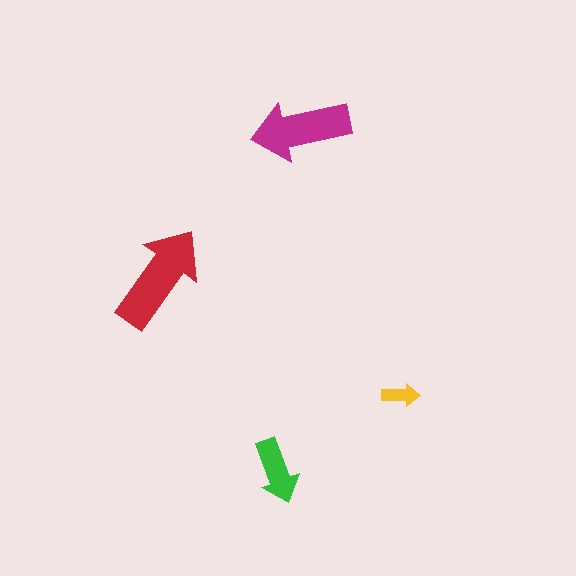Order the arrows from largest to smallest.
the red one, the magenta one, the green one, the yellow one.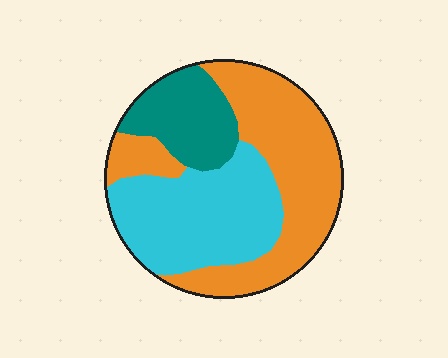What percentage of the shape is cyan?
Cyan covers about 35% of the shape.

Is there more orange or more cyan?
Orange.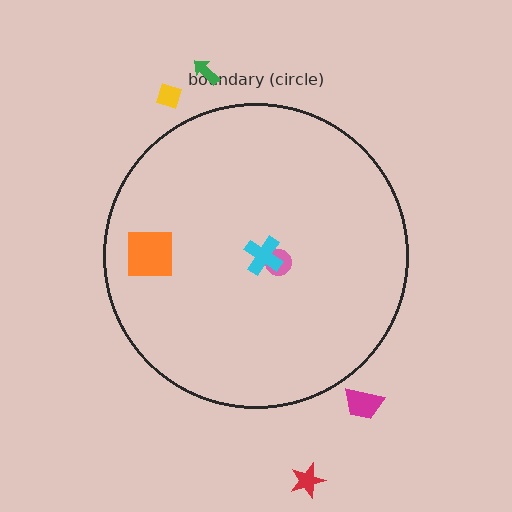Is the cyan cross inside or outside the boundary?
Inside.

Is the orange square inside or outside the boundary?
Inside.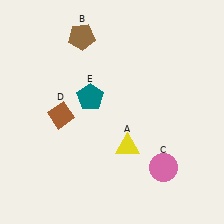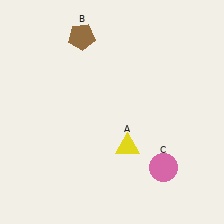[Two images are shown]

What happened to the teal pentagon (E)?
The teal pentagon (E) was removed in Image 2. It was in the top-left area of Image 1.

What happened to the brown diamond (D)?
The brown diamond (D) was removed in Image 2. It was in the bottom-left area of Image 1.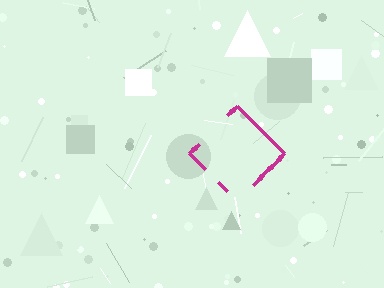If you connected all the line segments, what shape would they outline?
They would outline a diamond.